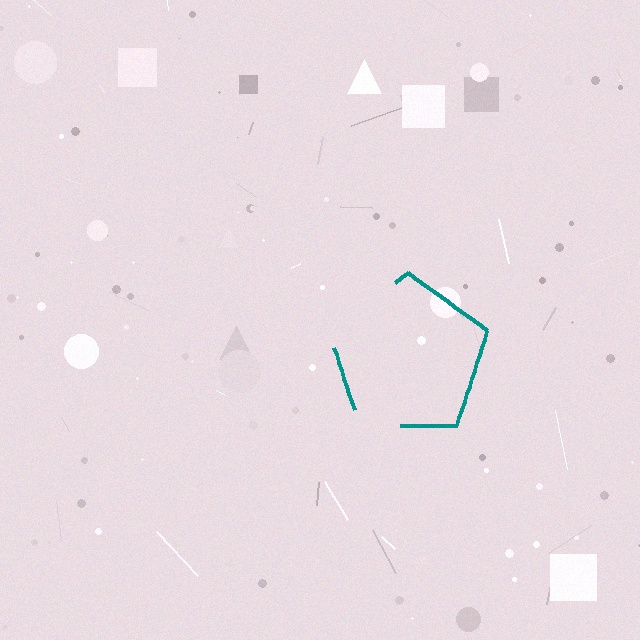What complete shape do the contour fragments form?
The contour fragments form a pentagon.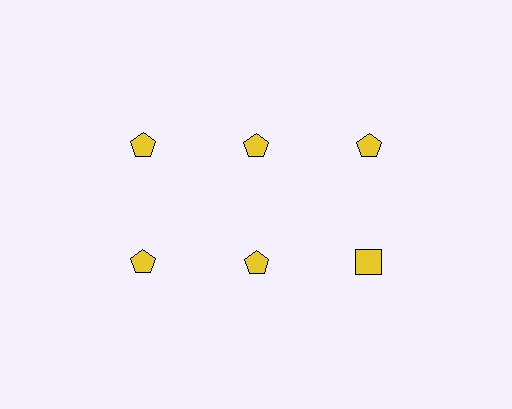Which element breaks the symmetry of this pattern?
The yellow square in the second row, center column breaks the symmetry. All other shapes are yellow pentagons.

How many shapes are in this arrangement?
There are 6 shapes arranged in a grid pattern.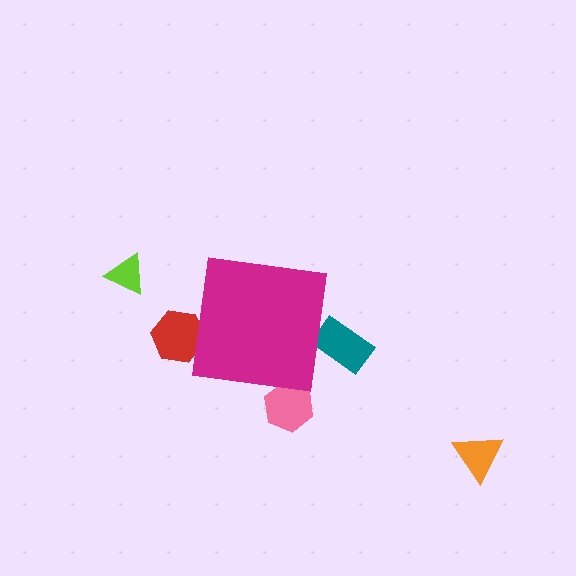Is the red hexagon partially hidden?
Yes, the red hexagon is partially hidden behind the magenta square.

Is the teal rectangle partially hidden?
Yes, the teal rectangle is partially hidden behind the magenta square.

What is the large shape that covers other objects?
A magenta square.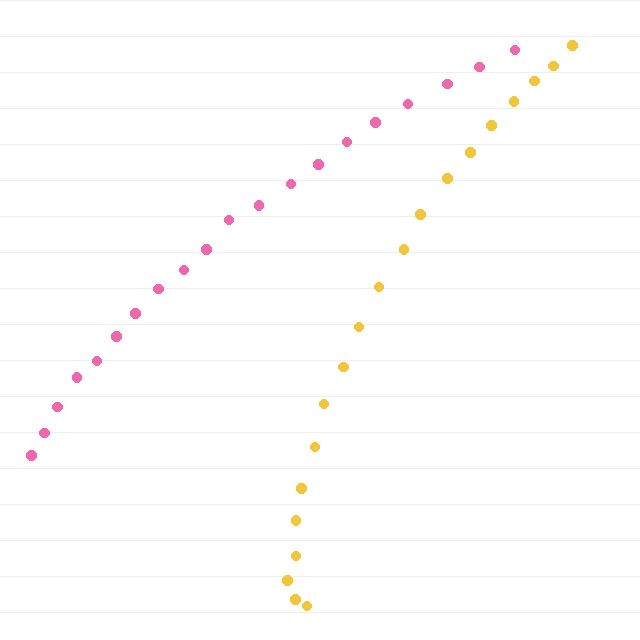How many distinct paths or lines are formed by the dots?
There are 2 distinct paths.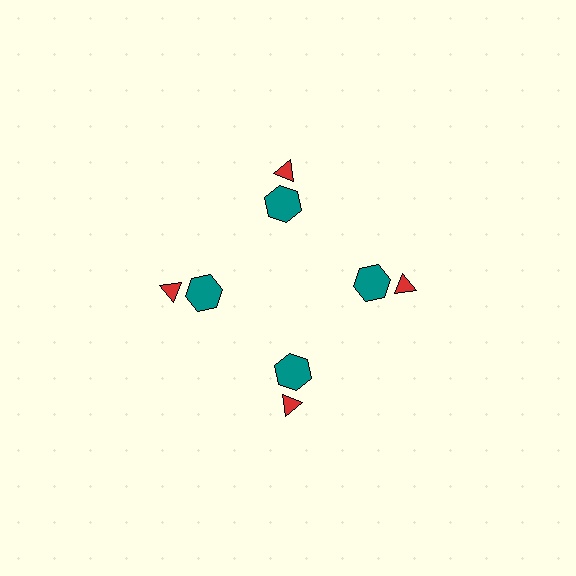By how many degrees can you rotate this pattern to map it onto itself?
The pattern maps onto itself every 90 degrees of rotation.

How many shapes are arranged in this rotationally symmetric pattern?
There are 8 shapes, arranged in 4 groups of 2.